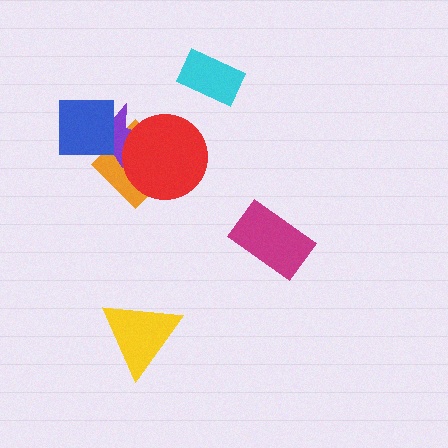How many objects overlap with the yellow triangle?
0 objects overlap with the yellow triangle.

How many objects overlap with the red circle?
2 objects overlap with the red circle.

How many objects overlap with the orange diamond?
3 objects overlap with the orange diamond.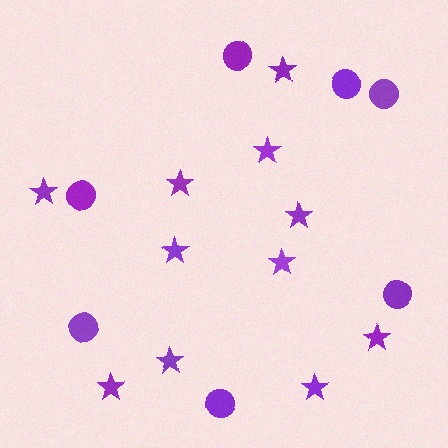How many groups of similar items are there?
There are 2 groups: one group of stars (11) and one group of circles (7).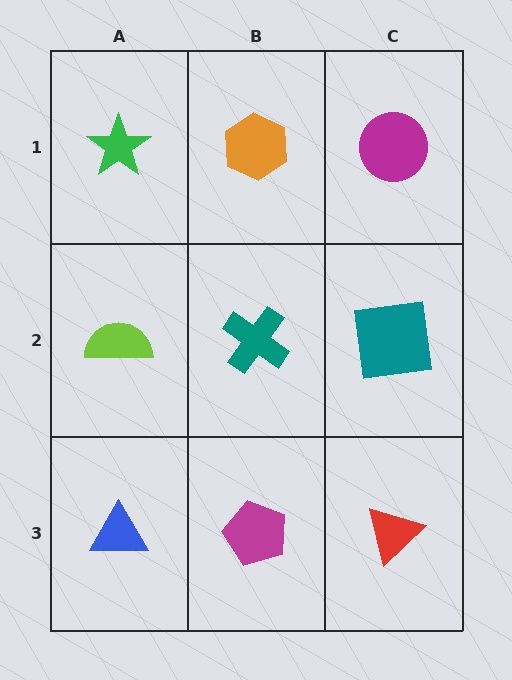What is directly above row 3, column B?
A teal cross.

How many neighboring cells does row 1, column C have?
2.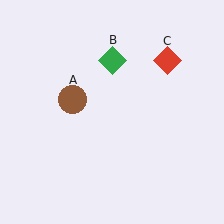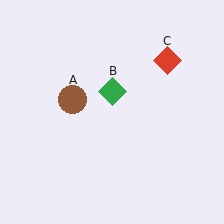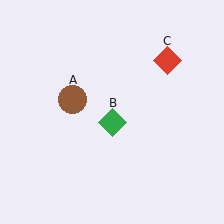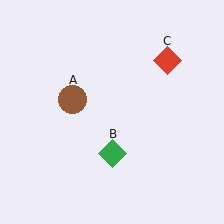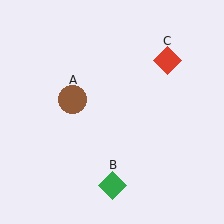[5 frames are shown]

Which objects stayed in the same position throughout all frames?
Brown circle (object A) and red diamond (object C) remained stationary.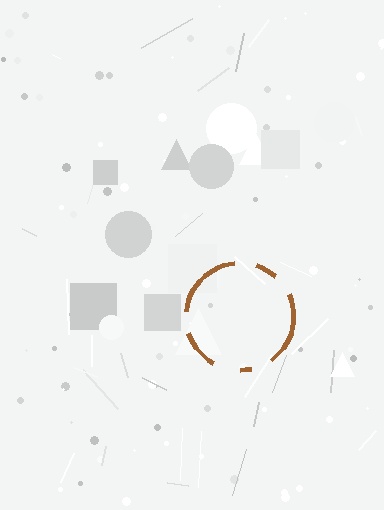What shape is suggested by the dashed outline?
The dashed outline suggests a circle.